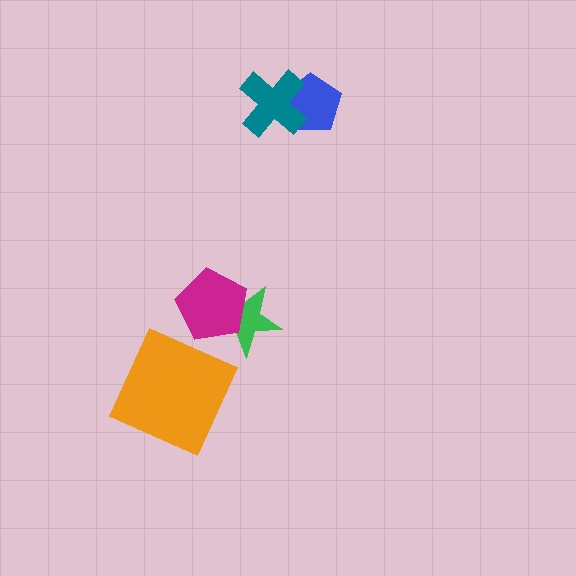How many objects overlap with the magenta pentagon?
1 object overlaps with the magenta pentagon.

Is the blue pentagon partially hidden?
Yes, it is partially covered by another shape.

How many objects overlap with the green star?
1 object overlaps with the green star.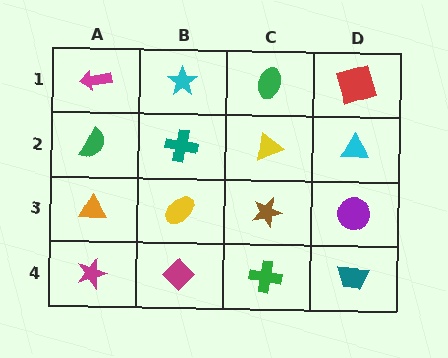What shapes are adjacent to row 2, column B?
A cyan star (row 1, column B), a yellow ellipse (row 3, column B), a green semicircle (row 2, column A), a yellow triangle (row 2, column C).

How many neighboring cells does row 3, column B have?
4.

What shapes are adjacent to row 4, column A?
An orange triangle (row 3, column A), a magenta diamond (row 4, column B).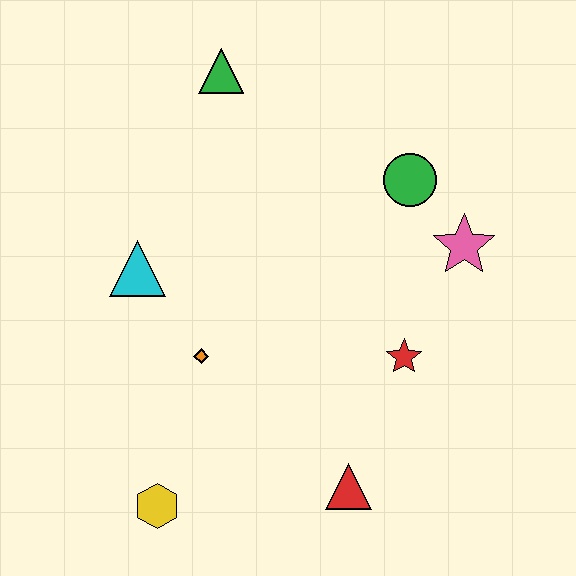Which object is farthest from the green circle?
The yellow hexagon is farthest from the green circle.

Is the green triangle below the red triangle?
No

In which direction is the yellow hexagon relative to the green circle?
The yellow hexagon is below the green circle.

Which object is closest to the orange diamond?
The cyan triangle is closest to the orange diamond.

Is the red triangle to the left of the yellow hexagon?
No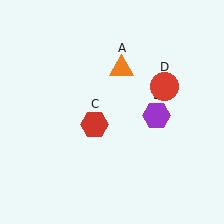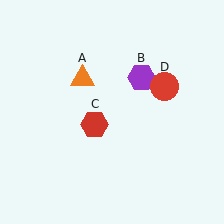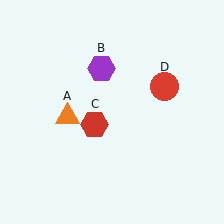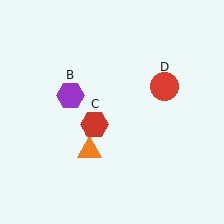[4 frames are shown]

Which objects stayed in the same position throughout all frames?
Red hexagon (object C) and red circle (object D) remained stationary.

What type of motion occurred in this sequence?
The orange triangle (object A), purple hexagon (object B) rotated counterclockwise around the center of the scene.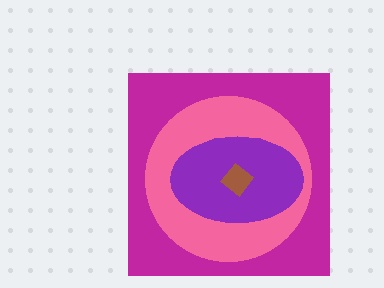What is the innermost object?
The brown diamond.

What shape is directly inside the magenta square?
The pink circle.